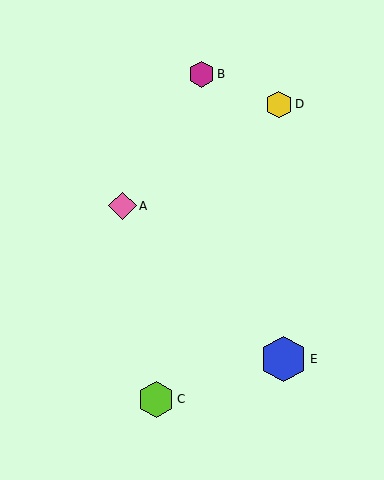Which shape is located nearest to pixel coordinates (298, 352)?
The blue hexagon (labeled E) at (284, 359) is nearest to that location.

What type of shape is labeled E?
Shape E is a blue hexagon.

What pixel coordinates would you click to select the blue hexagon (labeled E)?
Click at (284, 359) to select the blue hexagon E.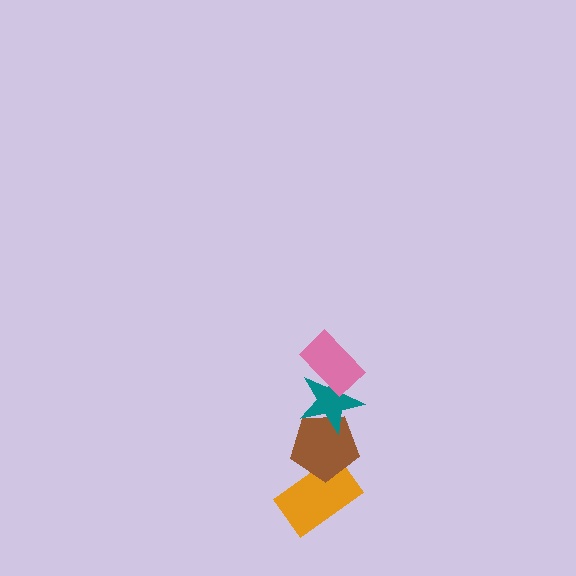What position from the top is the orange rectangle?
The orange rectangle is 4th from the top.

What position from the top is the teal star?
The teal star is 2nd from the top.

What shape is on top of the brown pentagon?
The teal star is on top of the brown pentagon.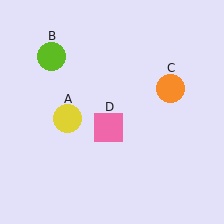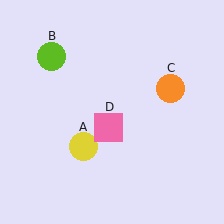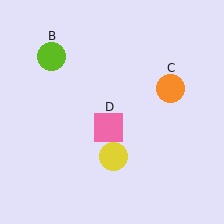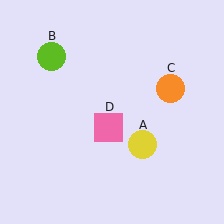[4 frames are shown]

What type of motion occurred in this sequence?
The yellow circle (object A) rotated counterclockwise around the center of the scene.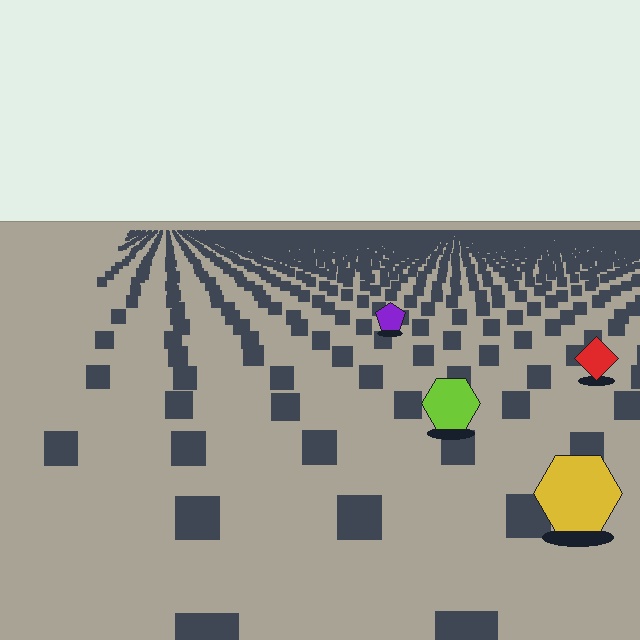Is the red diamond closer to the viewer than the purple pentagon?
Yes. The red diamond is closer — you can tell from the texture gradient: the ground texture is coarser near it.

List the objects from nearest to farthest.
From nearest to farthest: the yellow hexagon, the lime hexagon, the red diamond, the purple pentagon.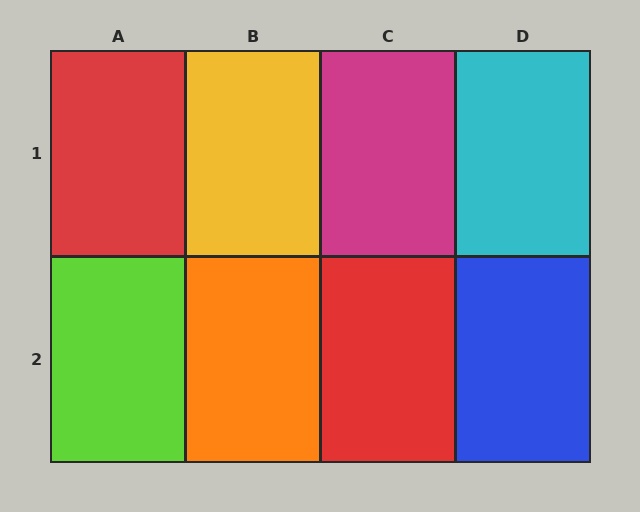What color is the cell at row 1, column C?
Magenta.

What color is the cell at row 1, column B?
Yellow.